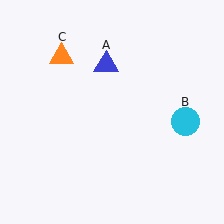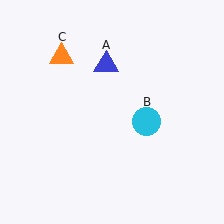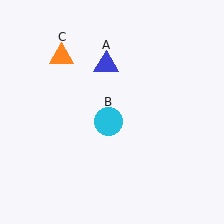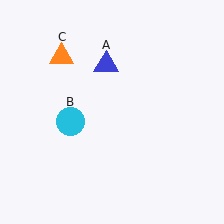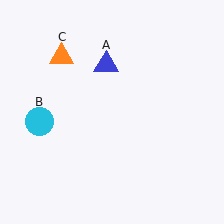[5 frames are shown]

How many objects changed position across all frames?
1 object changed position: cyan circle (object B).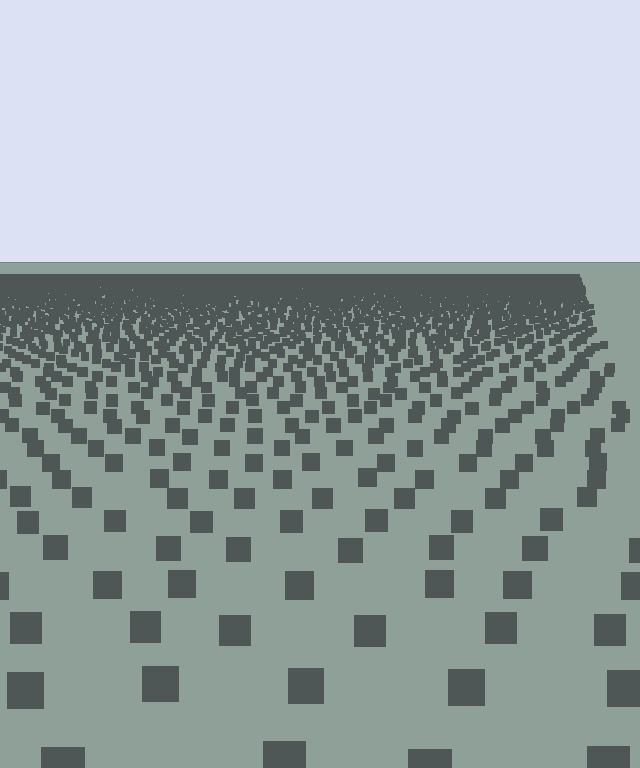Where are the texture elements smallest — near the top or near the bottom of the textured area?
Near the top.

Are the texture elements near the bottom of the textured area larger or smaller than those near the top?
Larger. Near the bottom, elements are closer to the viewer and appear at a bigger on-screen size.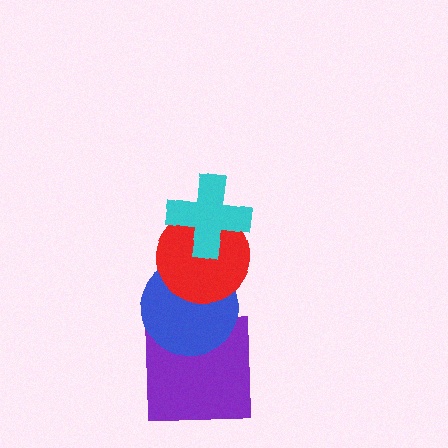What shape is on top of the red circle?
The cyan cross is on top of the red circle.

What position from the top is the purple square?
The purple square is 4th from the top.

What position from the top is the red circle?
The red circle is 2nd from the top.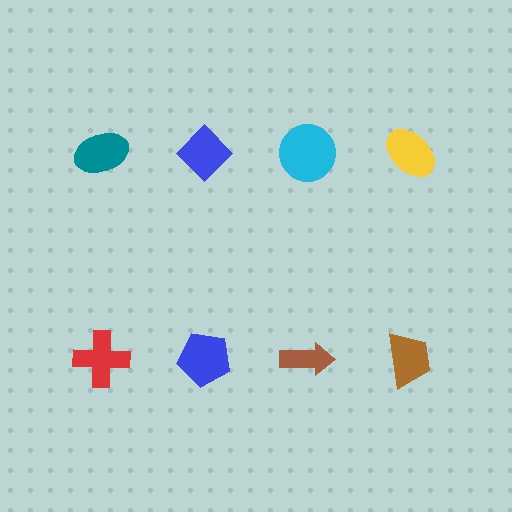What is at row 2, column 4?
A brown trapezoid.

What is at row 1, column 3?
A cyan circle.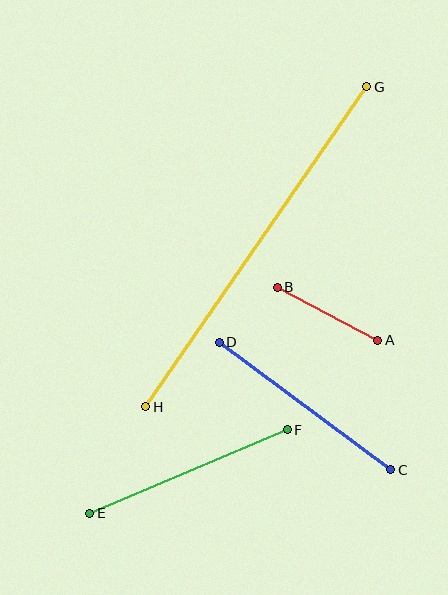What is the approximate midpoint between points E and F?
The midpoint is at approximately (189, 471) pixels.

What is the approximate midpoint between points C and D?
The midpoint is at approximately (305, 406) pixels.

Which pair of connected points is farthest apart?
Points G and H are farthest apart.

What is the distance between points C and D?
The distance is approximately 214 pixels.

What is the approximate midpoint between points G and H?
The midpoint is at approximately (256, 247) pixels.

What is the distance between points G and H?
The distance is approximately 389 pixels.